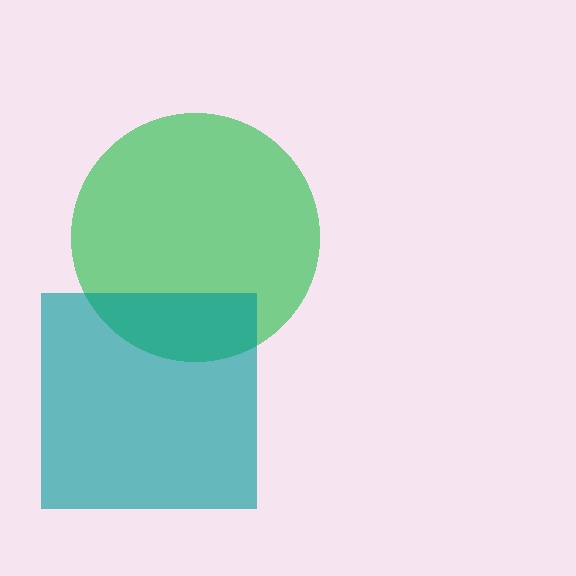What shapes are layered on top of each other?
The layered shapes are: a green circle, a teal square.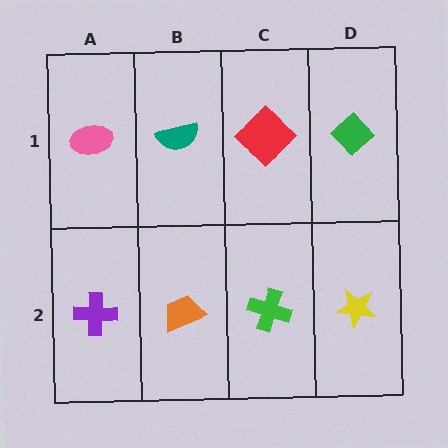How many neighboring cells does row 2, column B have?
3.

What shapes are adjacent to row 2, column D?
A green diamond (row 1, column D), a green cross (row 2, column C).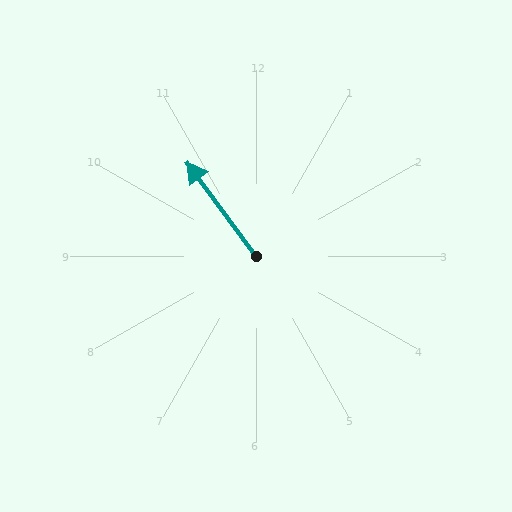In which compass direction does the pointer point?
Northwest.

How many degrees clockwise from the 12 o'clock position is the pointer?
Approximately 324 degrees.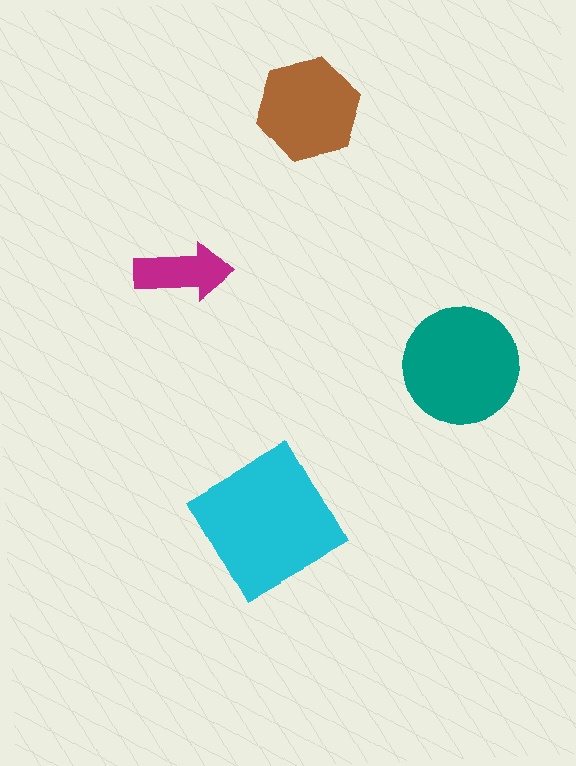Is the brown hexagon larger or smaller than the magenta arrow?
Larger.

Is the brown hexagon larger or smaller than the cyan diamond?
Smaller.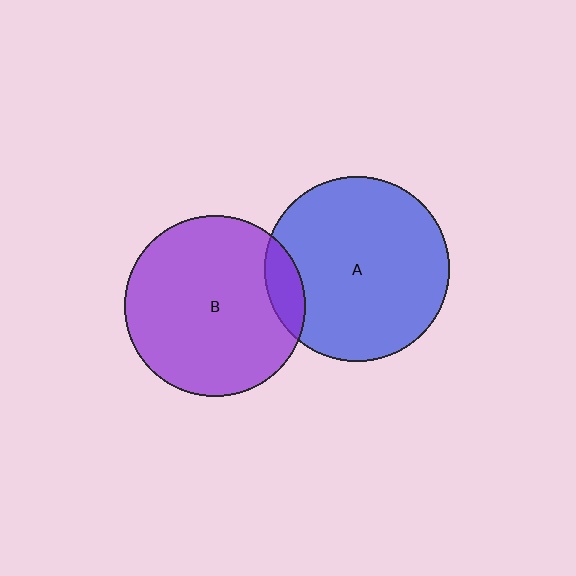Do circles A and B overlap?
Yes.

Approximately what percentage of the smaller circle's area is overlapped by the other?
Approximately 10%.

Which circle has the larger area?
Circle A (blue).